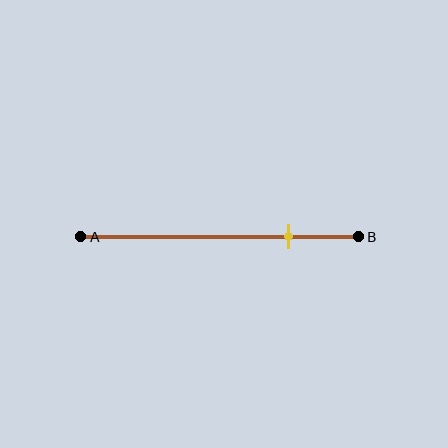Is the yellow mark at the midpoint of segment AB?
No, the mark is at about 75% from A, not at the 50% midpoint.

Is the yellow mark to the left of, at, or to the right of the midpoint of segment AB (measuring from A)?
The yellow mark is to the right of the midpoint of segment AB.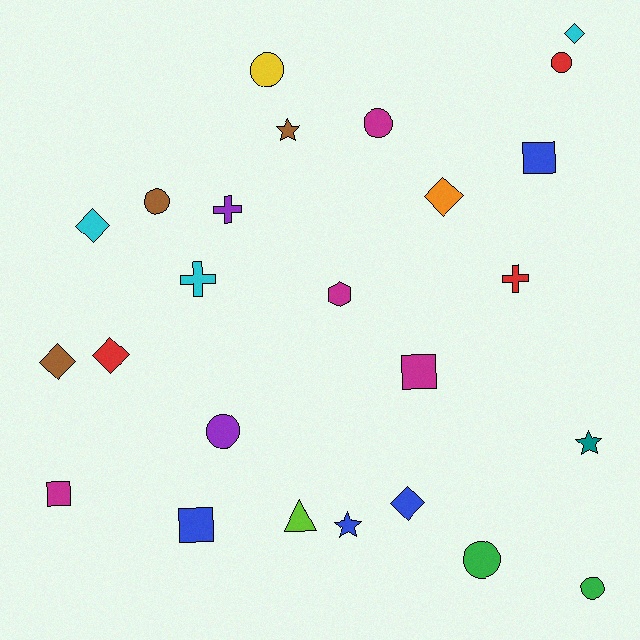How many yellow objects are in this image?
There is 1 yellow object.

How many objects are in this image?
There are 25 objects.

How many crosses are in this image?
There are 3 crosses.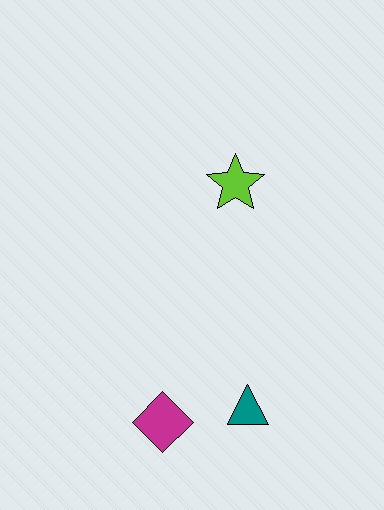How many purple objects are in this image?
There are no purple objects.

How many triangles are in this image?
There is 1 triangle.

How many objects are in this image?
There are 3 objects.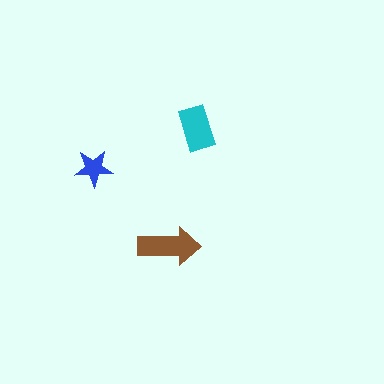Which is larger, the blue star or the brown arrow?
The brown arrow.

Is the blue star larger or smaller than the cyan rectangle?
Smaller.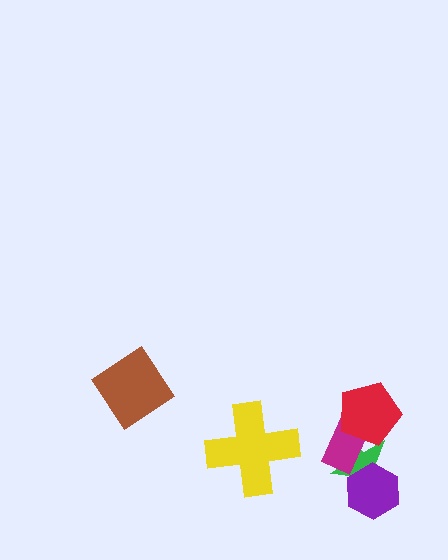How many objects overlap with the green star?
3 objects overlap with the green star.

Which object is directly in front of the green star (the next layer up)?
The magenta rectangle is directly in front of the green star.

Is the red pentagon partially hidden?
No, no other shape covers it.